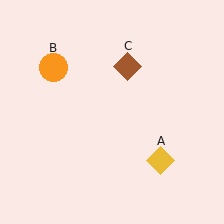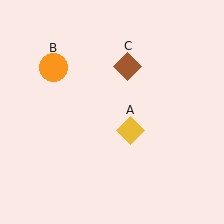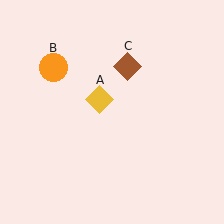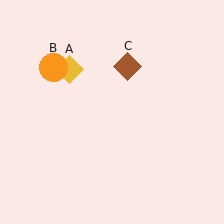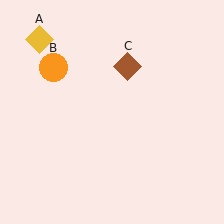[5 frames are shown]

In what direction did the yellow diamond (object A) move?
The yellow diamond (object A) moved up and to the left.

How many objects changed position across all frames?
1 object changed position: yellow diamond (object A).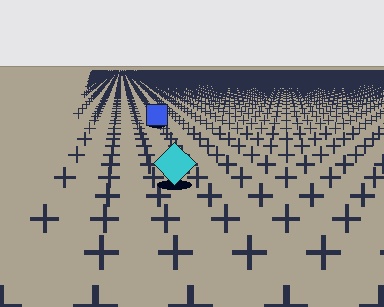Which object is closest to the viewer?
The cyan diamond is closest. The texture marks near it are larger and more spread out.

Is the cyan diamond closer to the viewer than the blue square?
Yes. The cyan diamond is closer — you can tell from the texture gradient: the ground texture is coarser near it.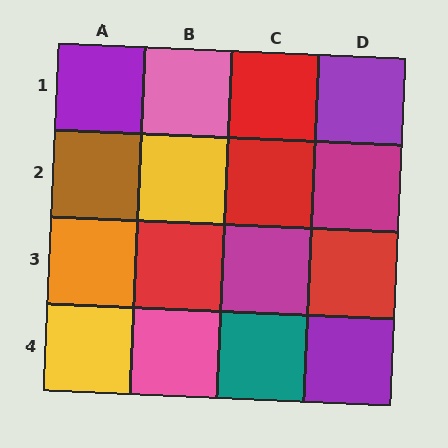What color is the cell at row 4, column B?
Pink.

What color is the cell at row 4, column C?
Teal.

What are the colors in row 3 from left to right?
Orange, red, magenta, red.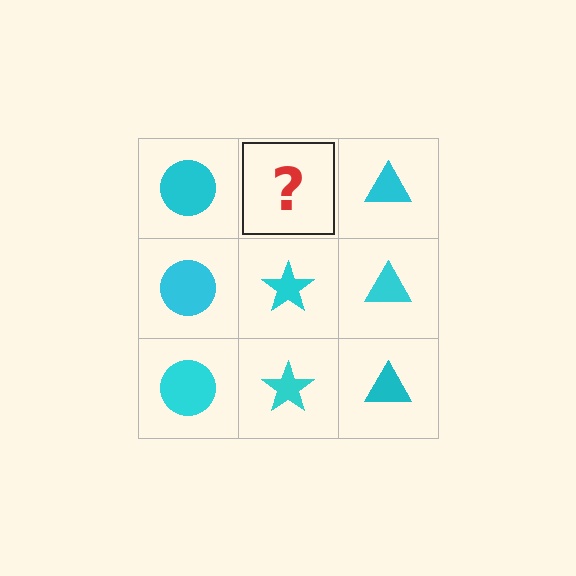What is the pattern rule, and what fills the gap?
The rule is that each column has a consistent shape. The gap should be filled with a cyan star.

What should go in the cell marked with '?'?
The missing cell should contain a cyan star.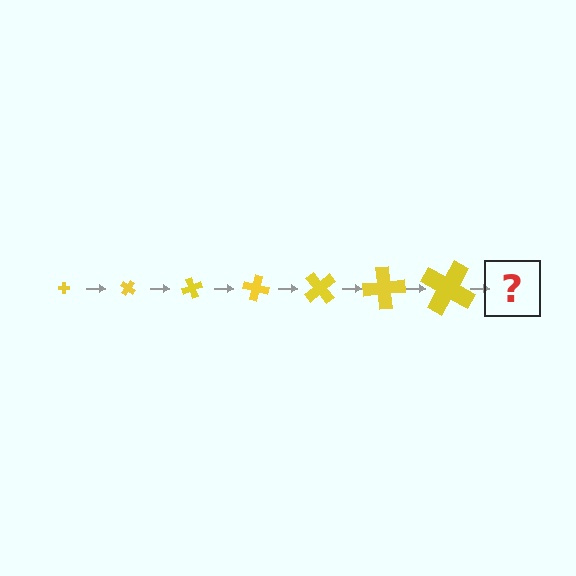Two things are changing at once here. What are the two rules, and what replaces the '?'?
The two rules are that the cross grows larger each step and it rotates 35 degrees each step. The '?' should be a cross, larger than the previous one and rotated 245 degrees from the start.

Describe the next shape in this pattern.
It should be a cross, larger than the previous one and rotated 245 degrees from the start.